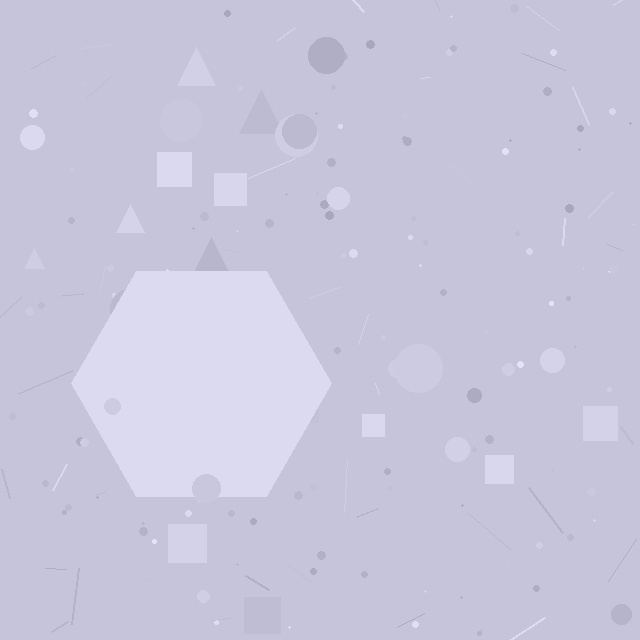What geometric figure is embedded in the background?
A hexagon is embedded in the background.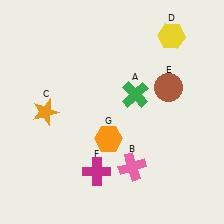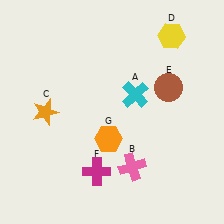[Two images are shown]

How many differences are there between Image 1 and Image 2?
There is 1 difference between the two images.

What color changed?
The cross (A) changed from green in Image 1 to cyan in Image 2.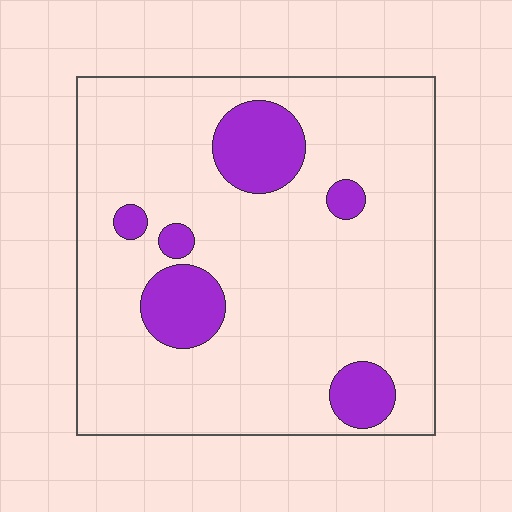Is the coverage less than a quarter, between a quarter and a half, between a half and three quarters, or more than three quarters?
Less than a quarter.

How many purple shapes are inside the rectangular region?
6.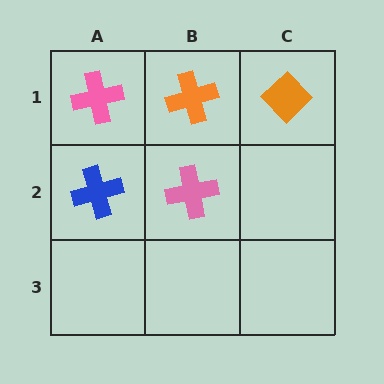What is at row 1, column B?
An orange cross.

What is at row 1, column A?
A pink cross.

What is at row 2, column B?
A pink cross.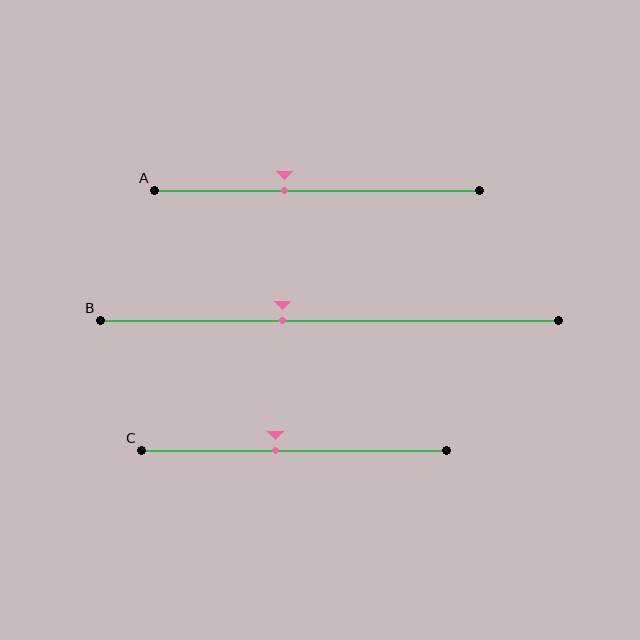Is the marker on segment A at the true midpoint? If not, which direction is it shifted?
No, the marker on segment A is shifted to the left by about 10% of the segment length.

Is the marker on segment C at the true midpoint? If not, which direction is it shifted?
No, the marker on segment C is shifted to the left by about 6% of the segment length.